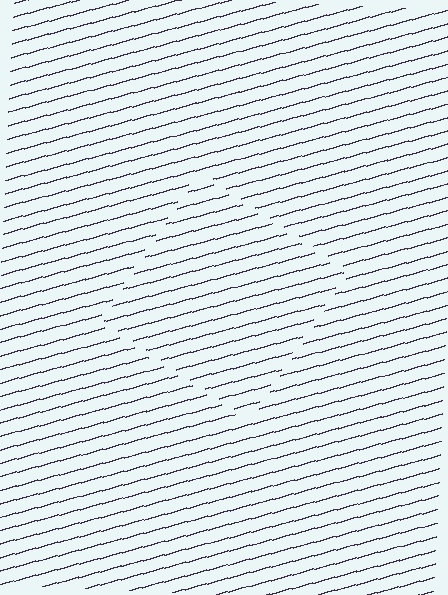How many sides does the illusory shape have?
4 sides — the line-ends trace a square.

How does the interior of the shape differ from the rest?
The interior of the shape contains the same grating, shifted by half a period — the contour is defined by the phase discontinuity where line-ends from the inner and outer gratings abut.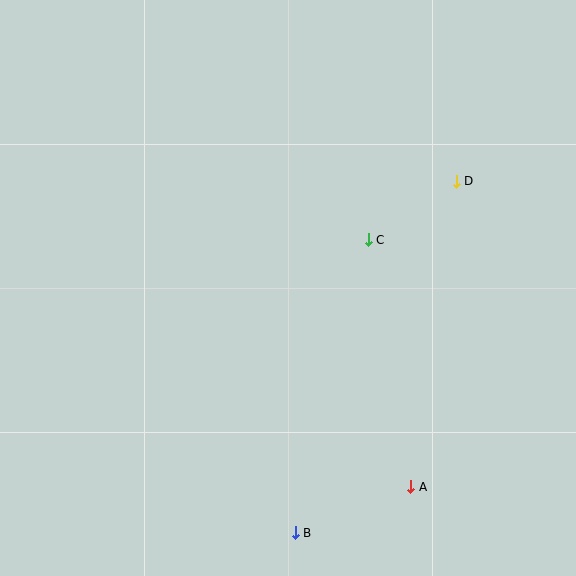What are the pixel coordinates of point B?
Point B is at (295, 533).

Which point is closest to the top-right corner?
Point D is closest to the top-right corner.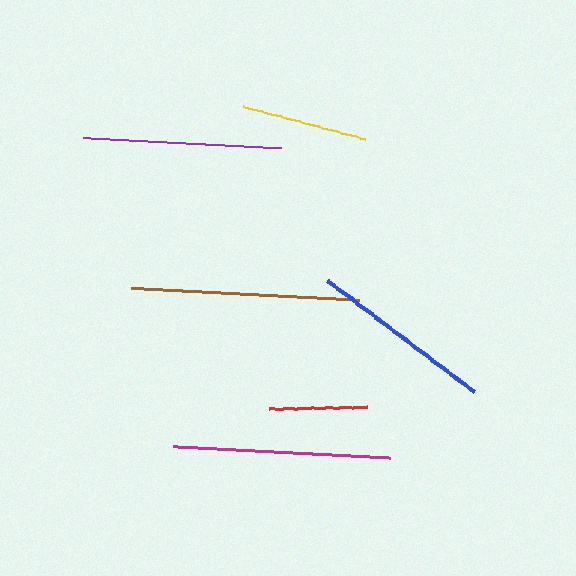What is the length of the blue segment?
The blue segment is approximately 183 pixels long.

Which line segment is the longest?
The brown line is the longest at approximately 230 pixels.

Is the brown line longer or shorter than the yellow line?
The brown line is longer than the yellow line.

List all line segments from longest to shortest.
From longest to shortest: brown, magenta, purple, blue, yellow, red.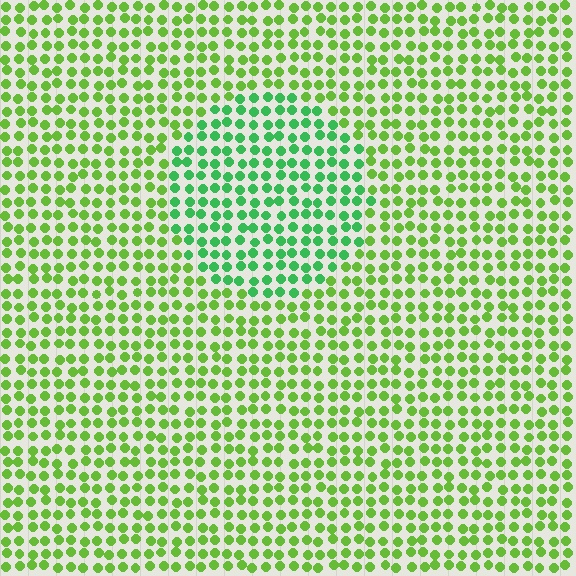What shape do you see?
I see a circle.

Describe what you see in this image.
The image is filled with small lime elements in a uniform arrangement. A circle-shaped region is visible where the elements are tinted to a slightly different hue, forming a subtle color boundary.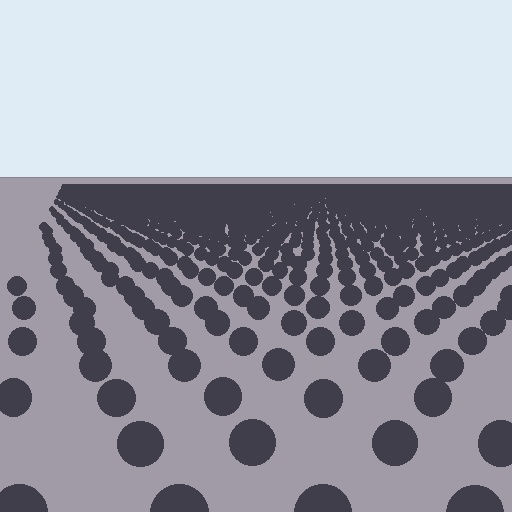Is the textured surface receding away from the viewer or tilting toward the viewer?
The surface is receding away from the viewer. Texture elements get smaller and denser toward the top.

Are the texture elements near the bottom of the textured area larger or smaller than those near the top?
Larger. Near the bottom, elements are closer to the viewer and appear at a bigger on-screen size.